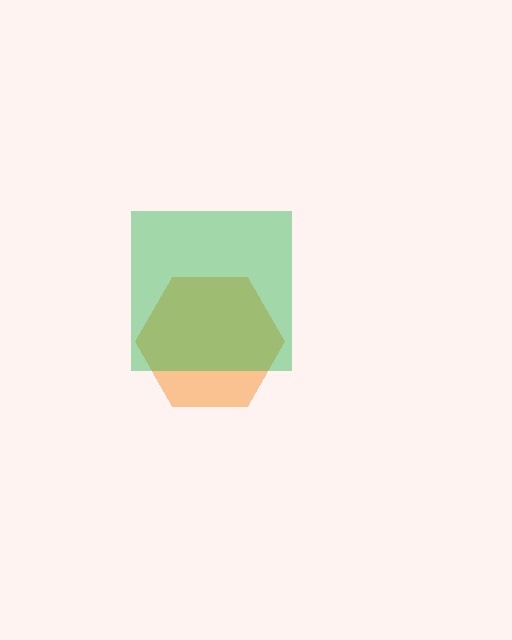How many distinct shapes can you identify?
There are 2 distinct shapes: an orange hexagon, a green square.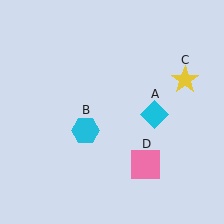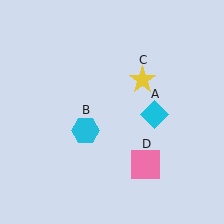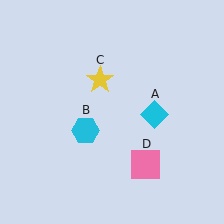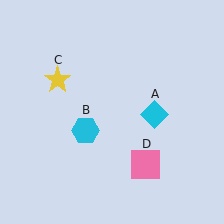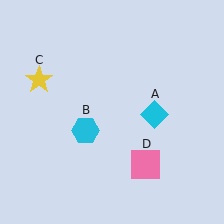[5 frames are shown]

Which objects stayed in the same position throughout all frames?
Cyan diamond (object A) and cyan hexagon (object B) and pink square (object D) remained stationary.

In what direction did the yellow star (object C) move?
The yellow star (object C) moved left.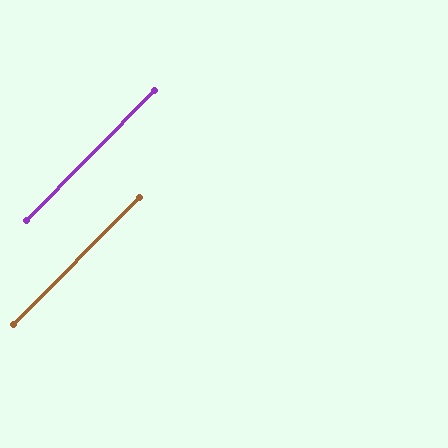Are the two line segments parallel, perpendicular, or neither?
Parallel — their directions differ by only 0.1°.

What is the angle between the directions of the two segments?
Approximately 0 degrees.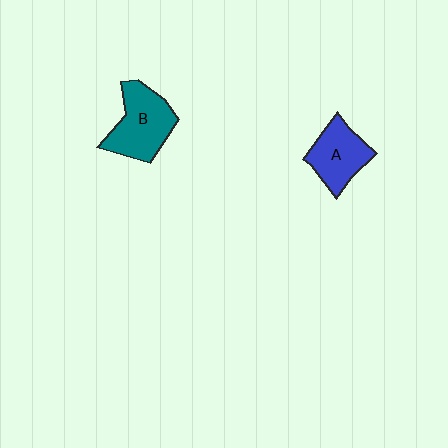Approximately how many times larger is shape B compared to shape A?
Approximately 1.2 times.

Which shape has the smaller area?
Shape A (blue).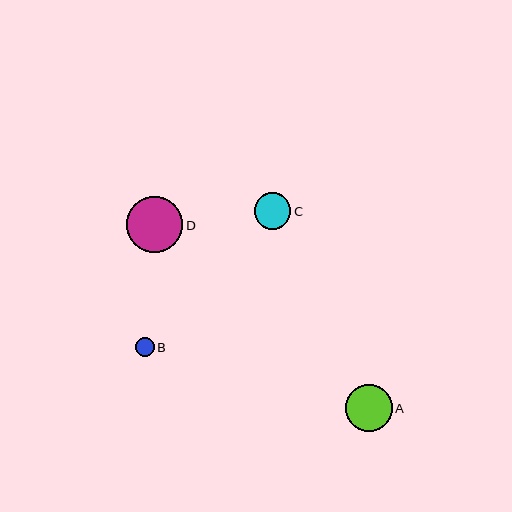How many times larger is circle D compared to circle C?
Circle D is approximately 1.6 times the size of circle C.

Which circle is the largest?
Circle D is the largest with a size of approximately 56 pixels.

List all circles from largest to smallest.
From largest to smallest: D, A, C, B.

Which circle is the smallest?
Circle B is the smallest with a size of approximately 19 pixels.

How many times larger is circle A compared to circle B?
Circle A is approximately 2.4 times the size of circle B.